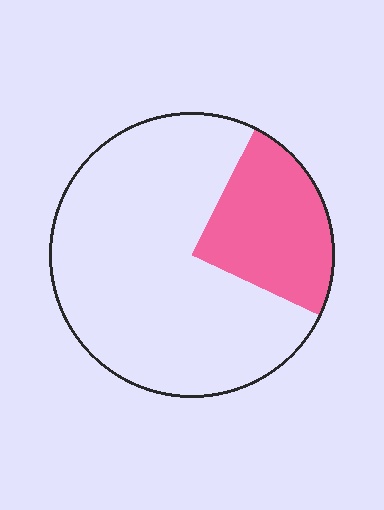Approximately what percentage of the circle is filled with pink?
Approximately 25%.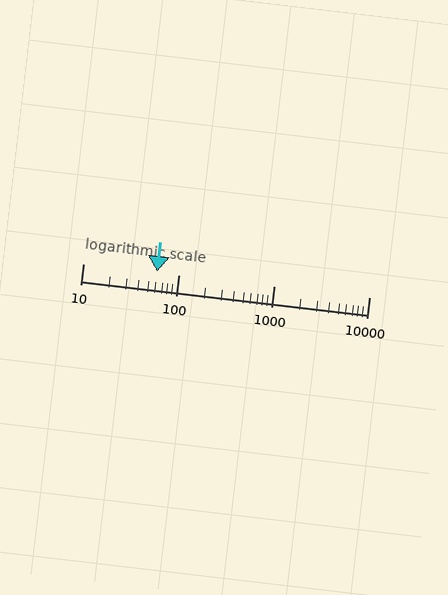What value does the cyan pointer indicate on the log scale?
The pointer indicates approximately 59.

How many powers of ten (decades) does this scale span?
The scale spans 3 decades, from 10 to 10000.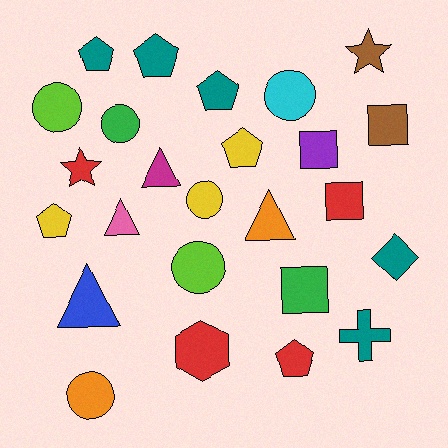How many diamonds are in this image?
There is 1 diamond.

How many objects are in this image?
There are 25 objects.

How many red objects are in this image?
There are 4 red objects.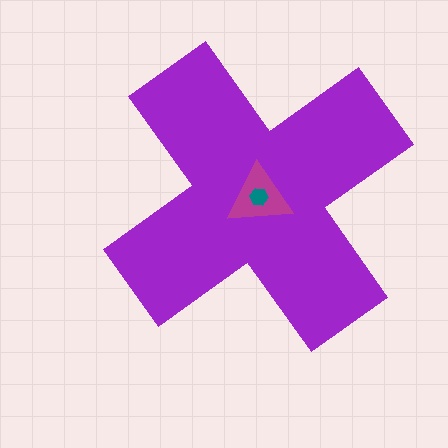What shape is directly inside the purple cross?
The magenta triangle.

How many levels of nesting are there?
3.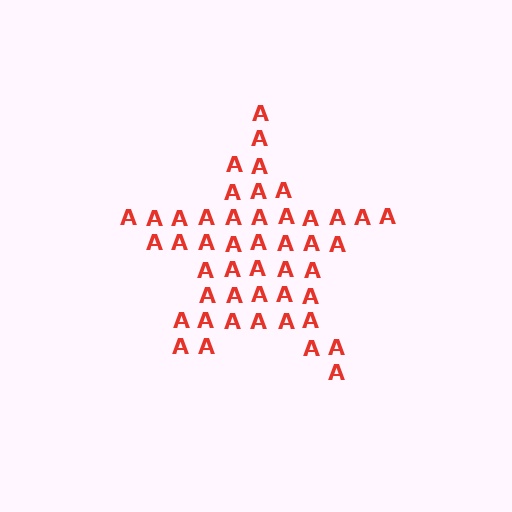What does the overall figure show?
The overall figure shows a star.